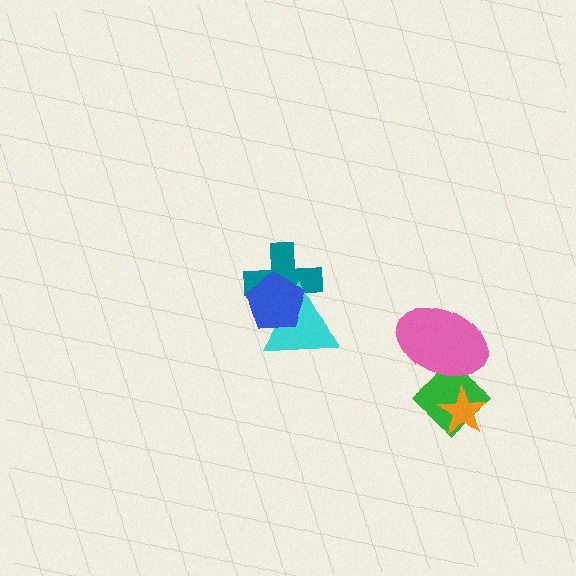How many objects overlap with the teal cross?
2 objects overlap with the teal cross.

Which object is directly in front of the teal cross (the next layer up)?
The cyan triangle is directly in front of the teal cross.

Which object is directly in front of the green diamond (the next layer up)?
The orange star is directly in front of the green diamond.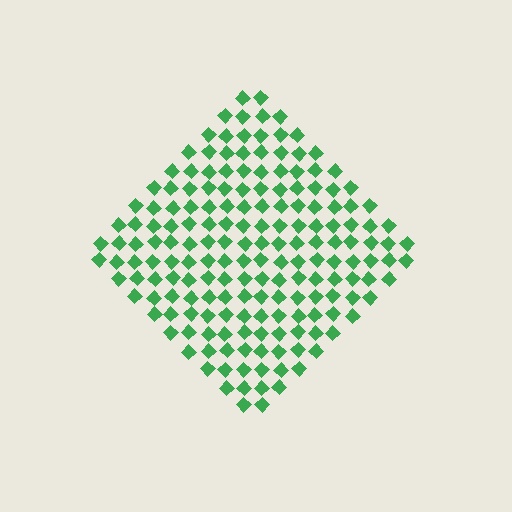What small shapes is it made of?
It is made of small diamonds.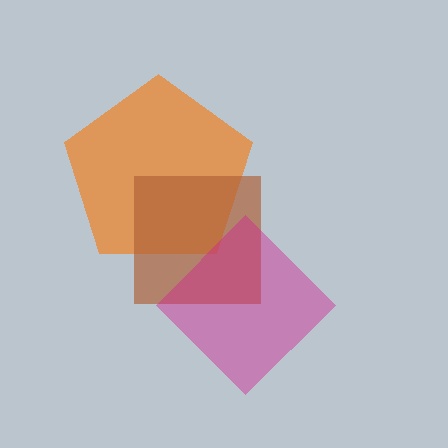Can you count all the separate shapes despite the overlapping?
Yes, there are 3 separate shapes.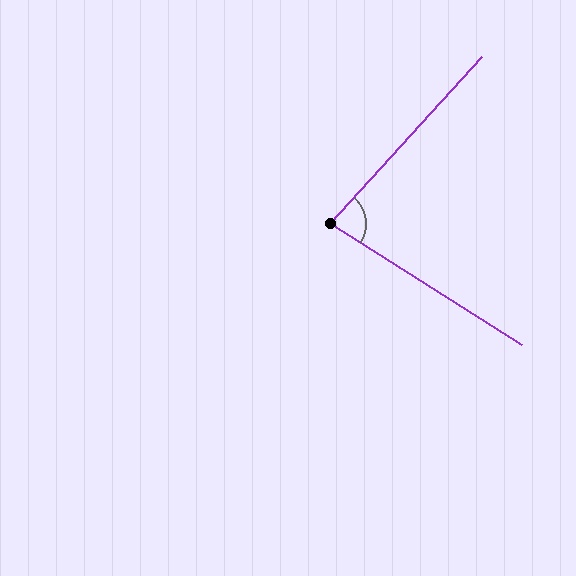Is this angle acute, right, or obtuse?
It is acute.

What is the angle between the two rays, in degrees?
Approximately 80 degrees.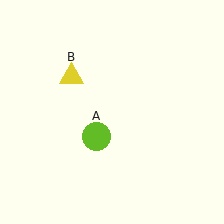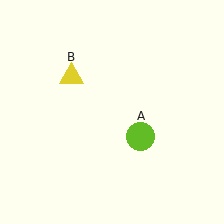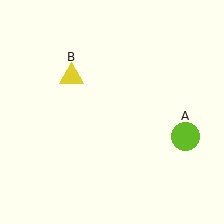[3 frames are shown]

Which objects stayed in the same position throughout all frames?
Yellow triangle (object B) remained stationary.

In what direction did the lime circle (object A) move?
The lime circle (object A) moved right.